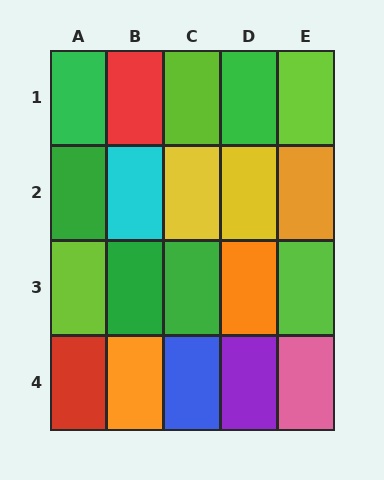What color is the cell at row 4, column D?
Purple.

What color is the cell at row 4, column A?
Red.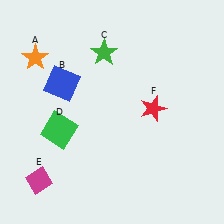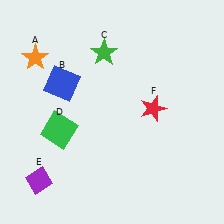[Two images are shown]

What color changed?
The diamond (E) changed from magenta in Image 1 to purple in Image 2.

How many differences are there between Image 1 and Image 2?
There is 1 difference between the two images.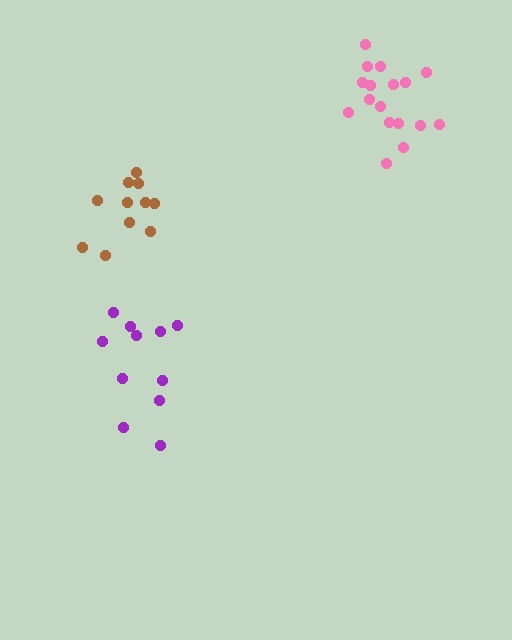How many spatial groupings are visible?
There are 3 spatial groupings.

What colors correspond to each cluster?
The clusters are colored: pink, purple, brown.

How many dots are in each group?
Group 1: 17 dots, Group 2: 11 dots, Group 3: 11 dots (39 total).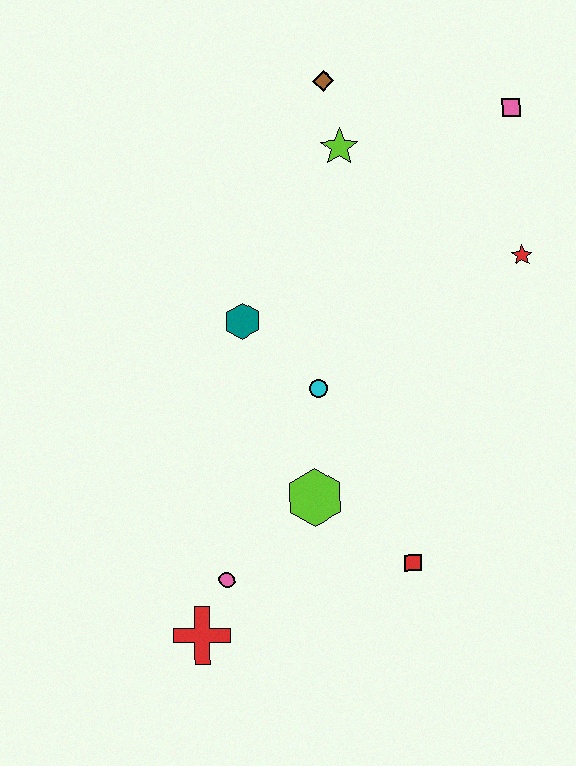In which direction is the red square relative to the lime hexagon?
The red square is to the right of the lime hexagon.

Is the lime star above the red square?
Yes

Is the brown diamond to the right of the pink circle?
Yes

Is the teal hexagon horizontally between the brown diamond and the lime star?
No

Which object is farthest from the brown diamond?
The red cross is farthest from the brown diamond.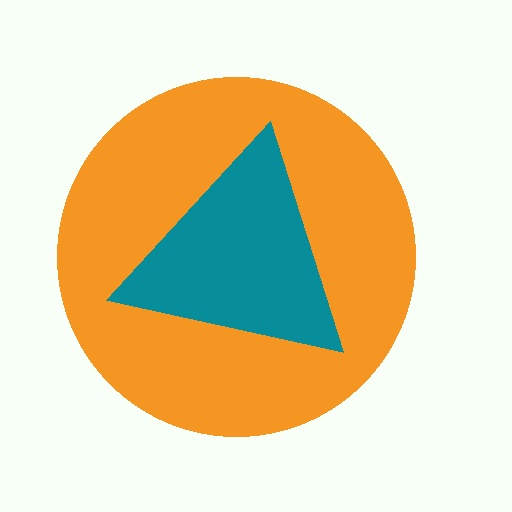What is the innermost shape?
The teal triangle.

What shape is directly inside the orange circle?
The teal triangle.